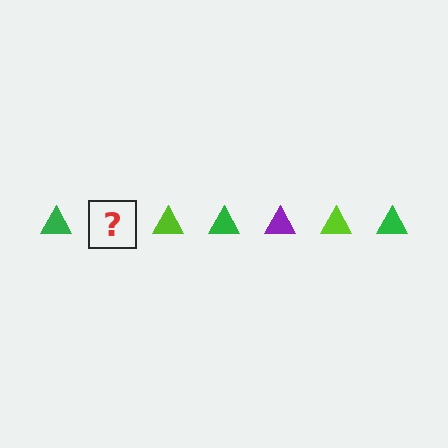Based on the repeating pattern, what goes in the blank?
The blank should be a purple triangle.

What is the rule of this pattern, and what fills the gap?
The rule is that the pattern cycles through green, purple, lime triangles. The gap should be filled with a purple triangle.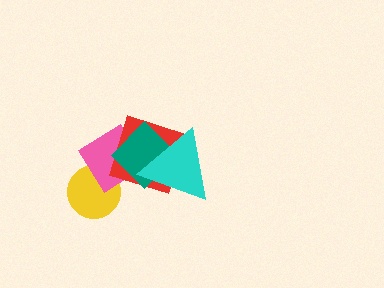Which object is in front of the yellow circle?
The pink diamond is in front of the yellow circle.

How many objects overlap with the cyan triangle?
3 objects overlap with the cyan triangle.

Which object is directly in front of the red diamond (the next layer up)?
The teal diamond is directly in front of the red diamond.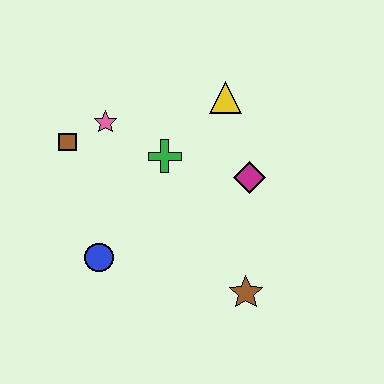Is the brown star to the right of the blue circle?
Yes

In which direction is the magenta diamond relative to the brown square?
The magenta diamond is to the right of the brown square.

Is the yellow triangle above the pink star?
Yes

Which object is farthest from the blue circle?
The yellow triangle is farthest from the blue circle.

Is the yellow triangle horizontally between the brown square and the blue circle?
No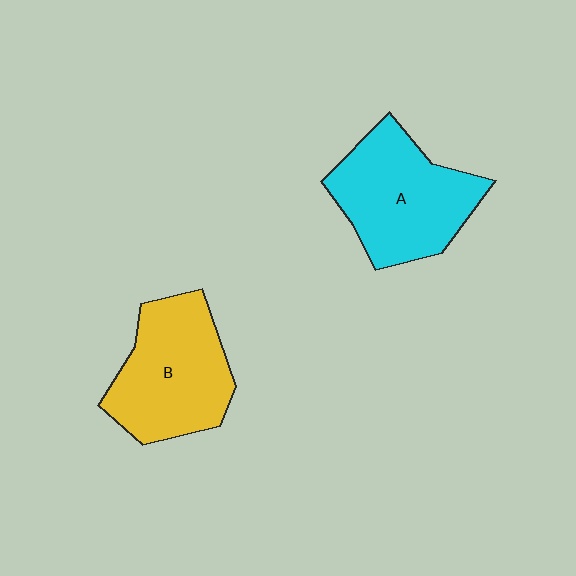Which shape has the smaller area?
Shape B (yellow).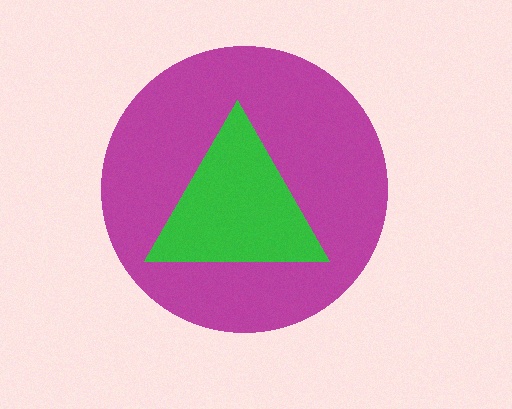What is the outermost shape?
The magenta circle.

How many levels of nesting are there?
2.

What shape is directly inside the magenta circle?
The green triangle.